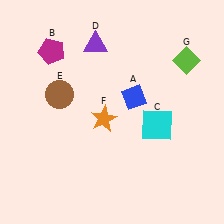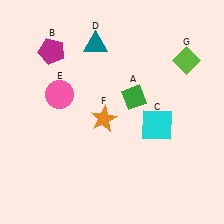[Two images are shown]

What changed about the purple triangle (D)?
In Image 1, D is purple. In Image 2, it changed to teal.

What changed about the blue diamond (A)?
In Image 1, A is blue. In Image 2, it changed to green.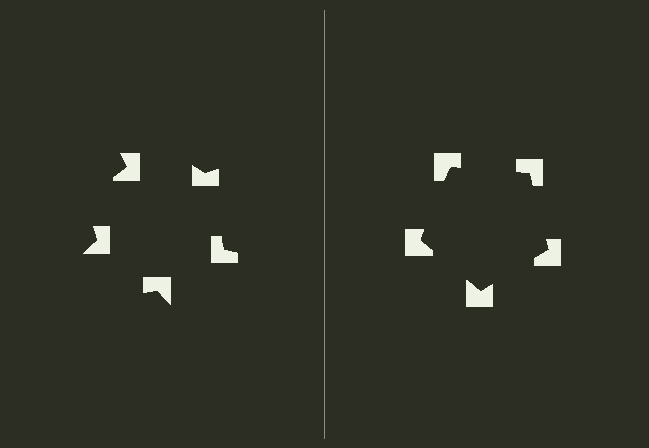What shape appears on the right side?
An illusory pentagon.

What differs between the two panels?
The notched squares are positioned identically on both sides; only the wedge orientations differ. On the right they align to a pentagon; on the left they are misaligned.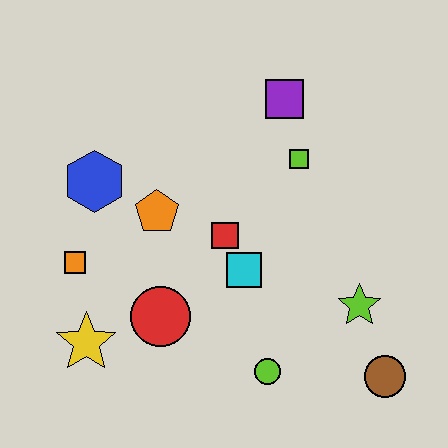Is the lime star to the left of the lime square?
No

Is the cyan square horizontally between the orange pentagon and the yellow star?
No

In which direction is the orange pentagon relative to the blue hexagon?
The orange pentagon is to the right of the blue hexagon.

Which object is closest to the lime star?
The brown circle is closest to the lime star.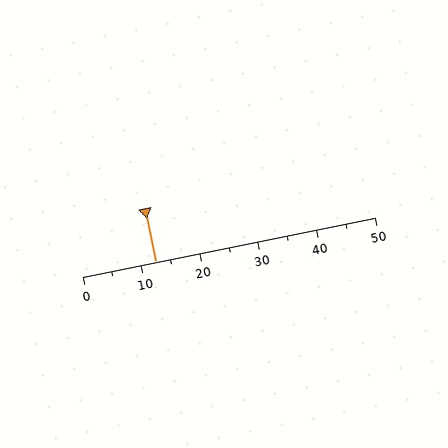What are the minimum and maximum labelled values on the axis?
The axis runs from 0 to 50.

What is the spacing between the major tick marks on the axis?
The major ticks are spaced 10 apart.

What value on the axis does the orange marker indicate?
The marker indicates approximately 12.5.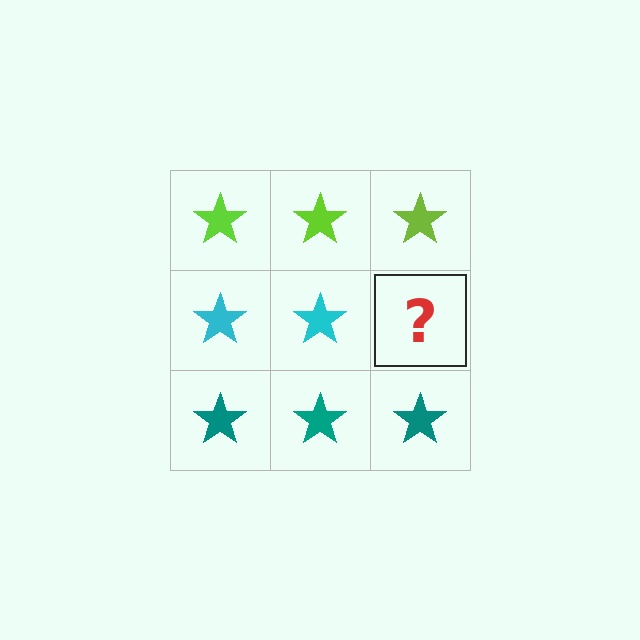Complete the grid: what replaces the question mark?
The question mark should be replaced with a cyan star.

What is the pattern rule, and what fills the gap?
The rule is that each row has a consistent color. The gap should be filled with a cyan star.